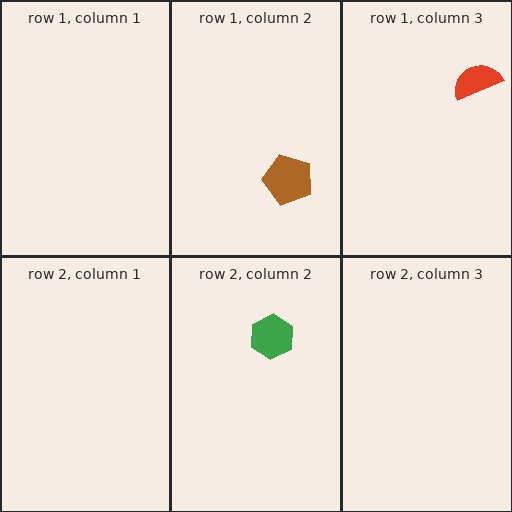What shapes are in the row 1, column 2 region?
The brown pentagon.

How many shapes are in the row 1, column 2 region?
1.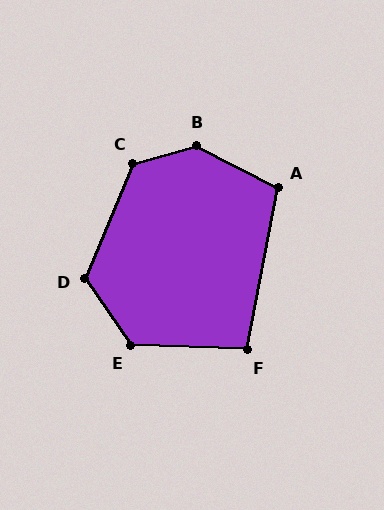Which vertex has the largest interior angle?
B, at approximately 138 degrees.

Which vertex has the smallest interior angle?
F, at approximately 99 degrees.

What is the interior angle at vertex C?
Approximately 128 degrees (obtuse).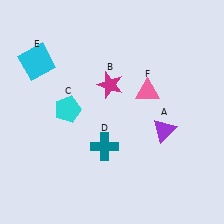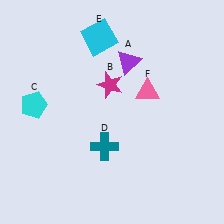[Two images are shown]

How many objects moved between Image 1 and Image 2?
3 objects moved between the two images.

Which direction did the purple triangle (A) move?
The purple triangle (A) moved up.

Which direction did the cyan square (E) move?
The cyan square (E) moved right.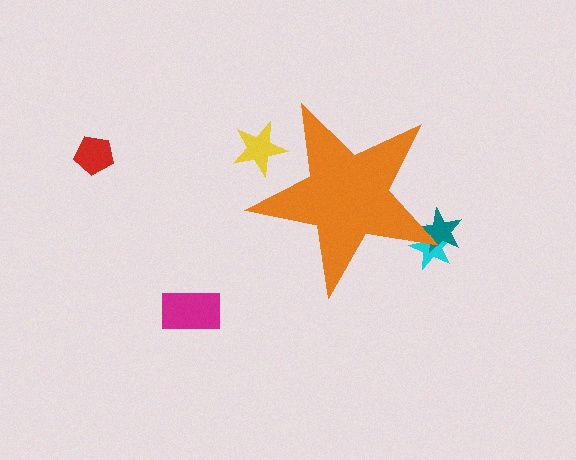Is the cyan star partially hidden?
Yes, the cyan star is partially hidden behind the orange star.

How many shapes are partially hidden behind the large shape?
3 shapes are partially hidden.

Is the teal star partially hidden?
Yes, the teal star is partially hidden behind the orange star.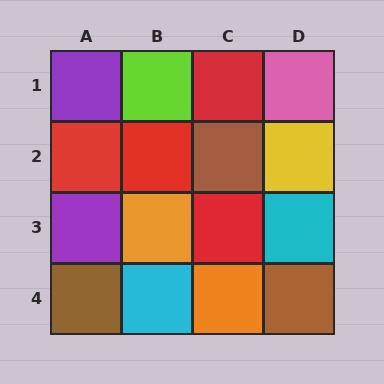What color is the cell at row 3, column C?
Red.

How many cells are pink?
1 cell is pink.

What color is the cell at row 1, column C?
Red.